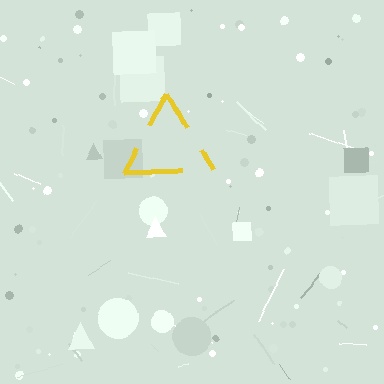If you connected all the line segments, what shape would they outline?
They would outline a triangle.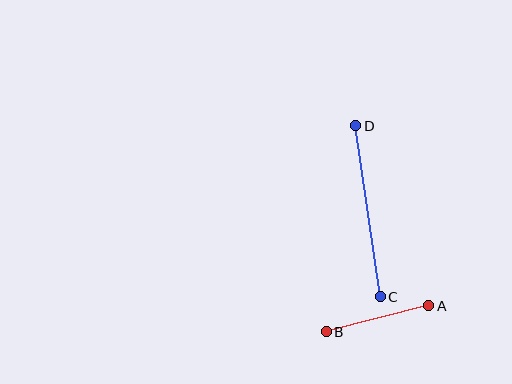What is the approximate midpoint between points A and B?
The midpoint is at approximately (378, 319) pixels.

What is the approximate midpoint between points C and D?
The midpoint is at approximately (368, 211) pixels.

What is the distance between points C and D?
The distance is approximately 172 pixels.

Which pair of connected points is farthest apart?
Points C and D are farthest apart.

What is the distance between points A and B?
The distance is approximately 106 pixels.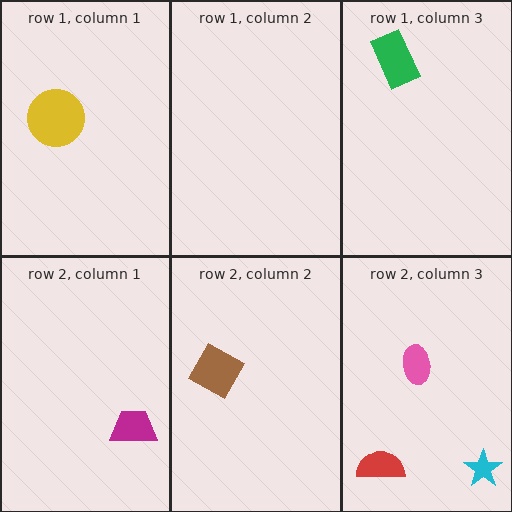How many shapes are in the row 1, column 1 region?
1.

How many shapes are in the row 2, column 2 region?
1.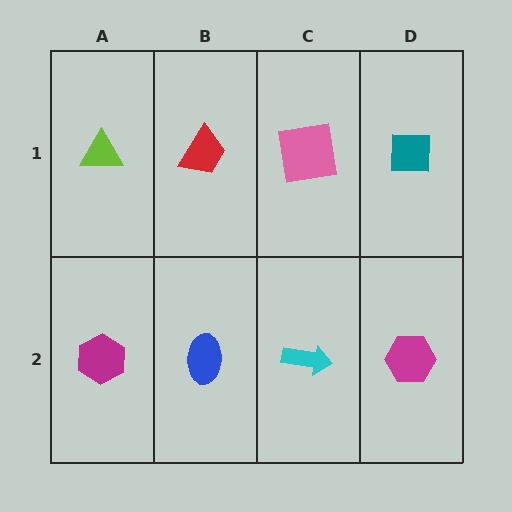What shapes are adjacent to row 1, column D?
A magenta hexagon (row 2, column D), a pink square (row 1, column C).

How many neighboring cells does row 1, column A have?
2.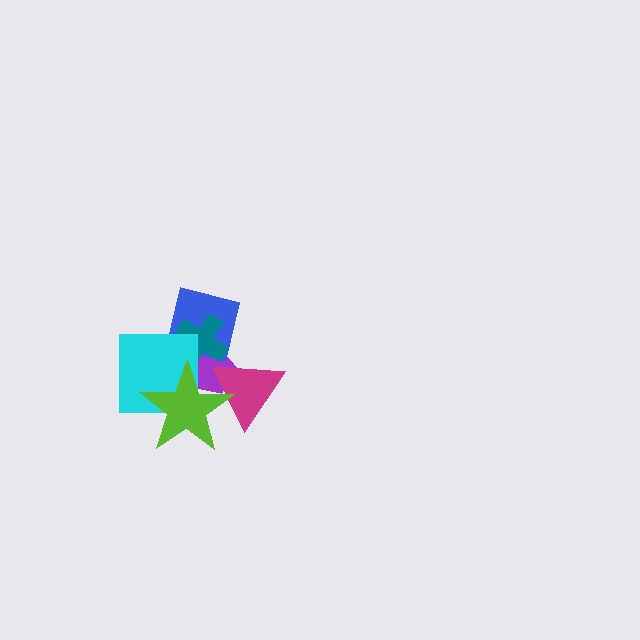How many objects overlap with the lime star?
3 objects overlap with the lime star.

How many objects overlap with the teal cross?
3 objects overlap with the teal cross.